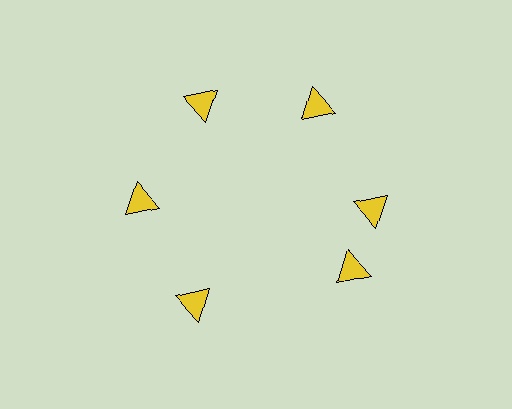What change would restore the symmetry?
The symmetry would be restored by rotating it back into even spacing with its neighbors so that all 6 triangles sit at equal angles and equal distance from the center.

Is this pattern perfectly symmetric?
No. The 6 yellow triangles are arranged in a ring, but one element near the 5 o'clock position is rotated out of alignment along the ring, breaking the 6-fold rotational symmetry.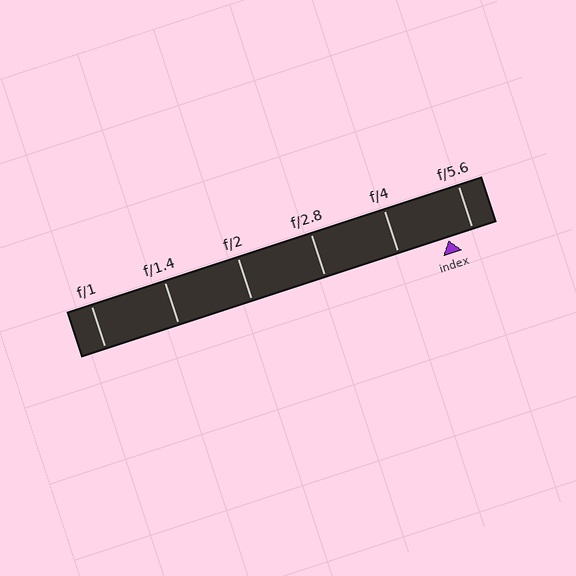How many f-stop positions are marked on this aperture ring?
There are 6 f-stop positions marked.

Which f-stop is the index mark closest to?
The index mark is closest to f/5.6.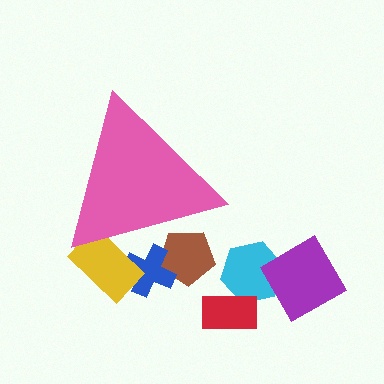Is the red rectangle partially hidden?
No, the red rectangle is fully visible.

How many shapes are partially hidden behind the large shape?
3 shapes are partially hidden.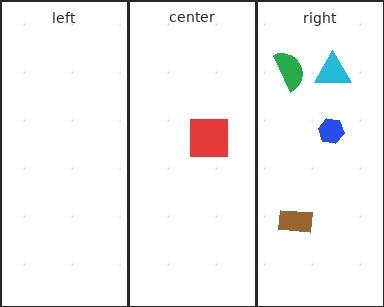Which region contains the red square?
The center region.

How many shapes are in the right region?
4.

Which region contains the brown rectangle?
The right region.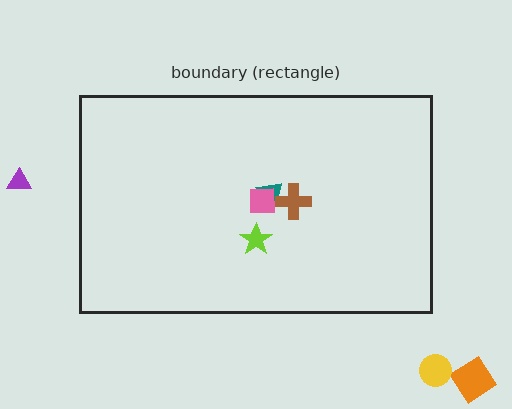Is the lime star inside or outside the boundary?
Inside.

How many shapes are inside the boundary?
4 inside, 3 outside.